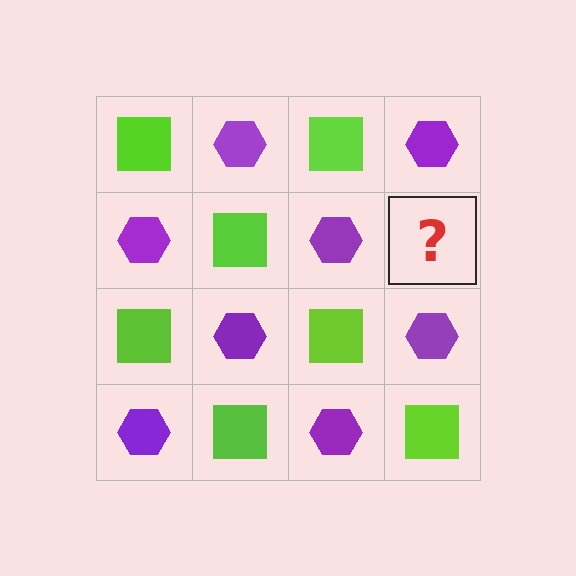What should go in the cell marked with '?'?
The missing cell should contain a lime square.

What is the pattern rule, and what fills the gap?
The rule is that it alternates lime square and purple hexagon in a checkerboard pattern. The gap should be filled with a lime square.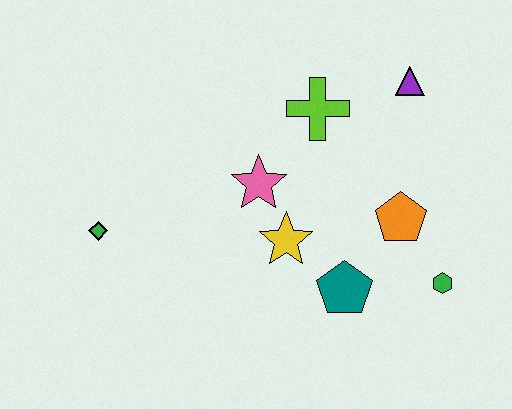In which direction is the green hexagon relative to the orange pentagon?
The green hexagon is below the orange pentagon.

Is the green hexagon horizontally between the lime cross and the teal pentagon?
No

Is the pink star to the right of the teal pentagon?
No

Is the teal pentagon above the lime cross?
No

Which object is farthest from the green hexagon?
The green diamond is farthest from the green hexagon.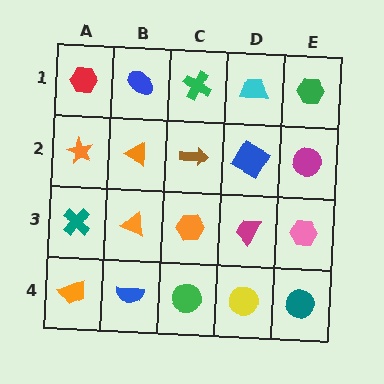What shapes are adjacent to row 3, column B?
An orange triangle (row 2, column B), a blue semicircle (row 4, column B), a teal cross (row 3, column A), an orange hexagon (row 3, column C).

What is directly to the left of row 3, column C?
An orange triangle.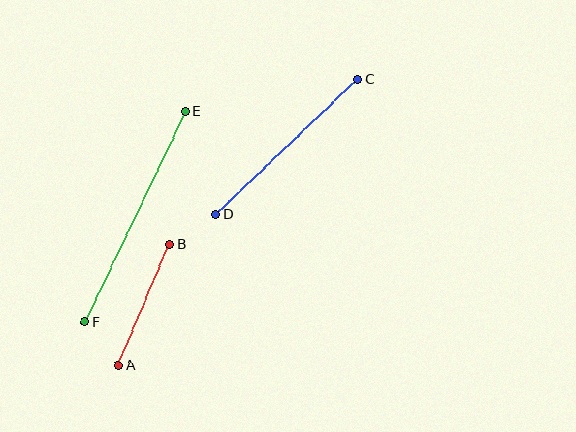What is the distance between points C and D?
The distance is approximately 196 pixels.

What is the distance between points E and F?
The distance is approximately 233 pixels.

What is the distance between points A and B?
The distance is approximately 131 pixels.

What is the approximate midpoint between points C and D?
The midpoint is at approximately (287, 147) pixels.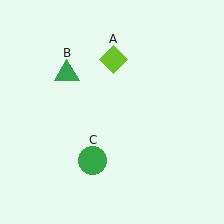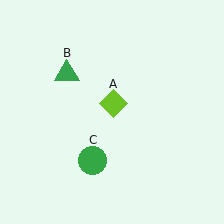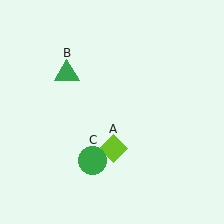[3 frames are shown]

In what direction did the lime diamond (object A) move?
The lime diamond (object A) moved down.